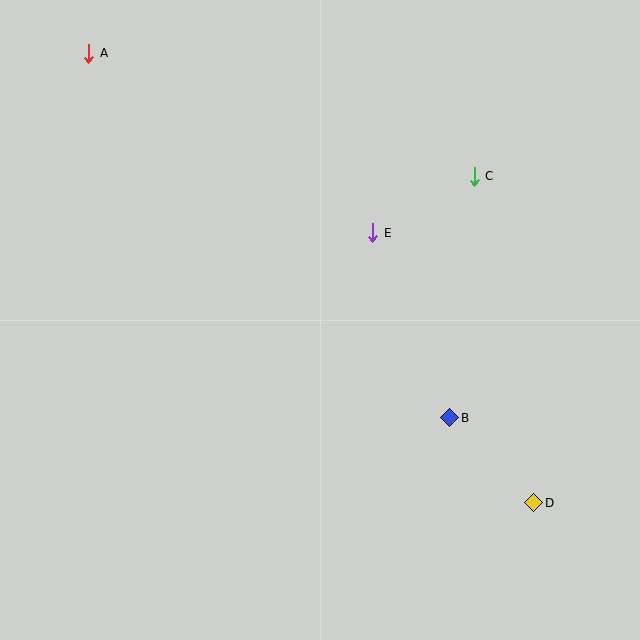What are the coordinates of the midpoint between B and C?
The midpoint between B and C is at (462, 297).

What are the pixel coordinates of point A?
Point A is at (89, 53).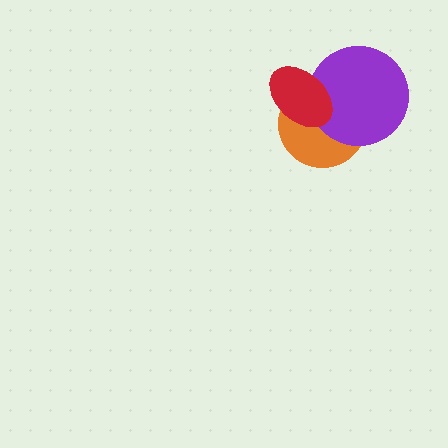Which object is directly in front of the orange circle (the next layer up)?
The purple circle is directly in front of the orange circle.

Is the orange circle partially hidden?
Yes, it is partially covered by another shape.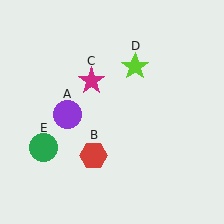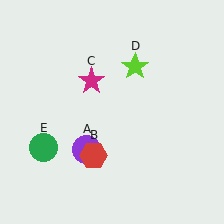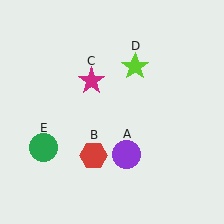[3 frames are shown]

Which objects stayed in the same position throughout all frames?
Red hexagon (object B) and magenta star (object C) and lime star (object D) and green circle (object E) remained stationary.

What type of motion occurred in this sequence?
The purple circle (object A) rotated counterclockwise around the center of the scene.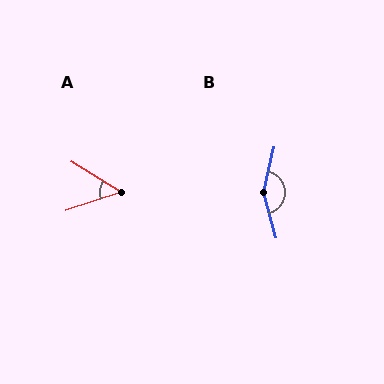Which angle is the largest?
B, at approximately 152 degrees.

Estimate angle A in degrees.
Approximately 50 degrees.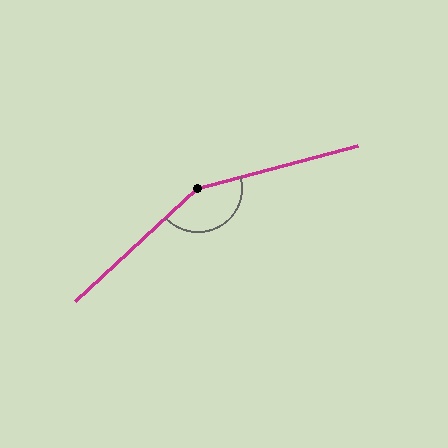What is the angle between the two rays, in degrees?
Approximately 152 degrees.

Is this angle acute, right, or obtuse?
It is obtuse.